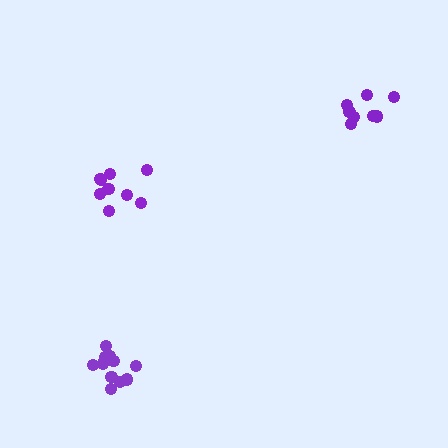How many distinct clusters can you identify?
There are 3 distinct clusters.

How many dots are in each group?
Group 1: 9 dots, Group 2: 12 dots, Group 3: 9 dots (30 total).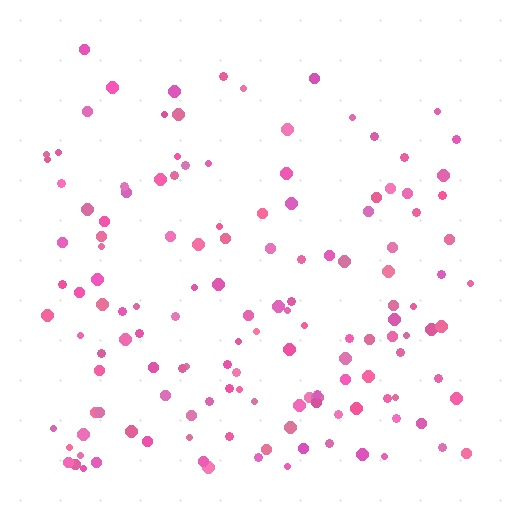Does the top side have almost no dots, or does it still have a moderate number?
Still a moderate number, just noticeably fewer than the bottom.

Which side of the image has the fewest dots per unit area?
The top.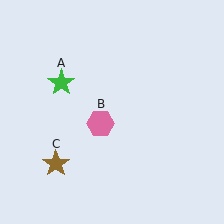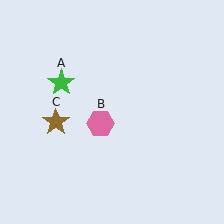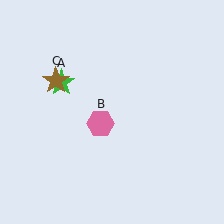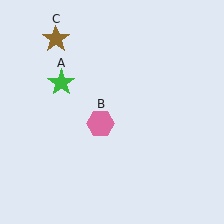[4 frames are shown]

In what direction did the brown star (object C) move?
The brown star (object C) moved up.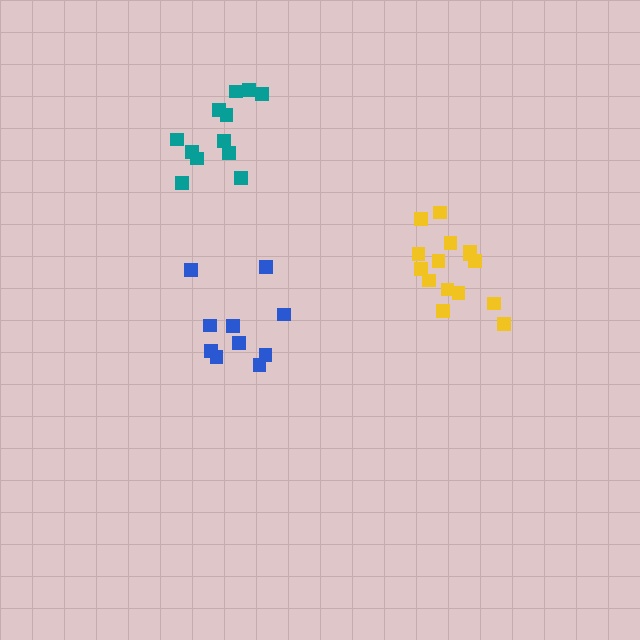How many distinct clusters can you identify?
There are 3 distinct clusters.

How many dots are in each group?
Group 1: 10 dots, Group 2: 12 dots, Group 3: 15 dots (37 total).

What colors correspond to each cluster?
The clusters are colored: blue, teal, yellow.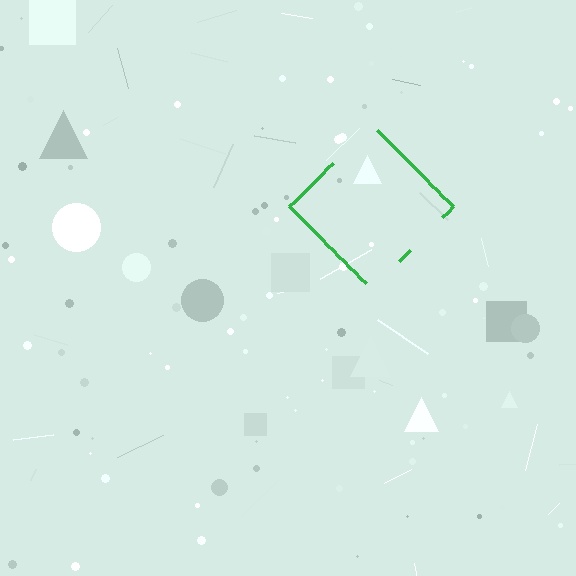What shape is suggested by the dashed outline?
The dashed outline suggests a diamond.